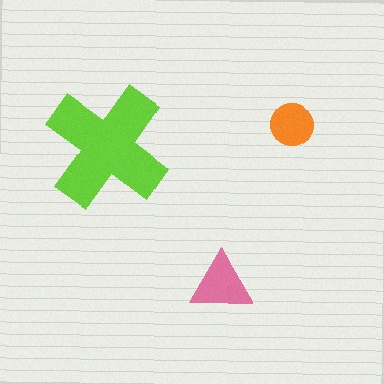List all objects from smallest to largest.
The orange circle, the pink triangle, the lime cross.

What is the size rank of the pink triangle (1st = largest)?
2nd.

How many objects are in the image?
There are 3 objects in the image.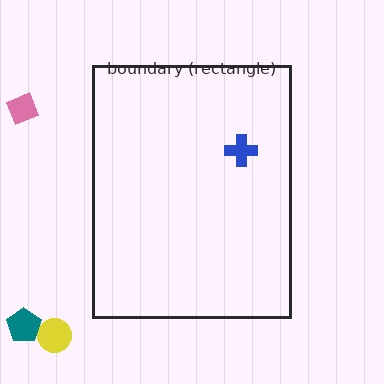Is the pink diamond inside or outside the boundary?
Outside.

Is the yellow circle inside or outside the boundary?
Outside.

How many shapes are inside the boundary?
1 inside, 3 outside.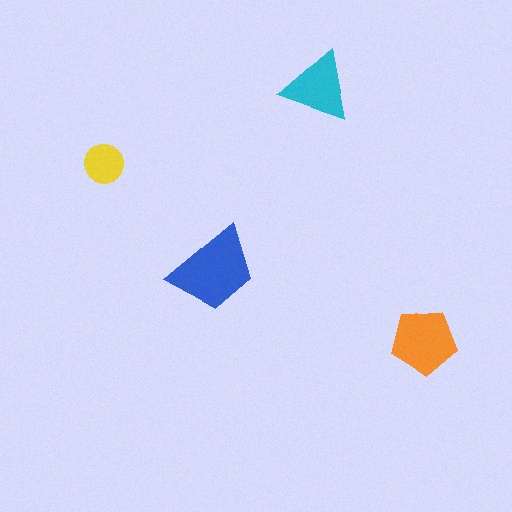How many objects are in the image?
There are 4 objects in the image.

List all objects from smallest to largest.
The yellow circle, the cyan triangle, the orange pentagon, the blue trapezoid.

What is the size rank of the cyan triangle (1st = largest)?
3rd.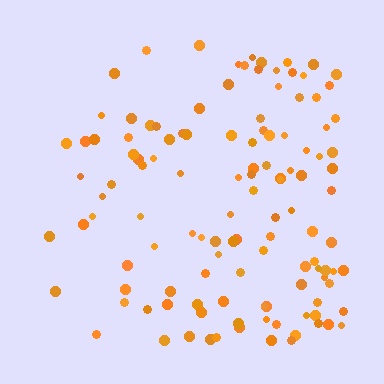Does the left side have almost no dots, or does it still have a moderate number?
Still a moderate number, just noticeably fewer than the right.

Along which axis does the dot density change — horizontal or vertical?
Horizontal.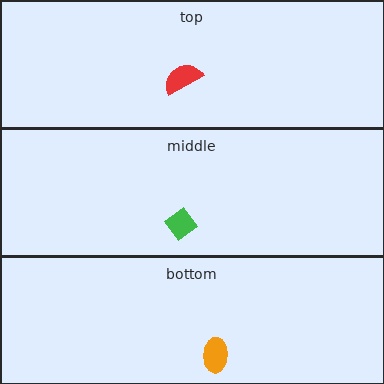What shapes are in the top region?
The red semicircle.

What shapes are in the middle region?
The green diamond.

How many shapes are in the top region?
1.